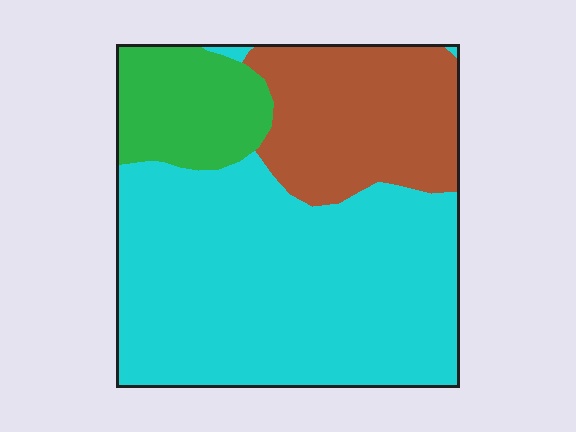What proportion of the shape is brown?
Brown covers 24% of the shape.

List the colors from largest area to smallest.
From largest to smallest: cyan, brown, green.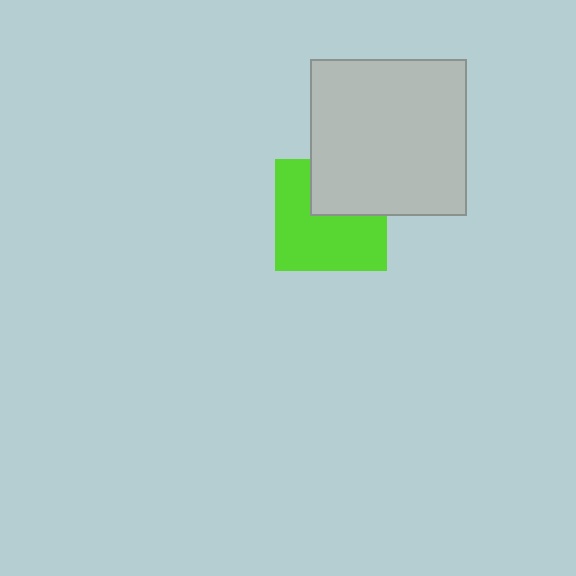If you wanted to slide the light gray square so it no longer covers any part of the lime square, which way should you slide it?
Slide it up — that is the most direct way to separate the two shapes.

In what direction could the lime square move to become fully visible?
The lime square could move down. That would shift it out from behind the light gray square entirely.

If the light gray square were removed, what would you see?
You would see the complete lime square.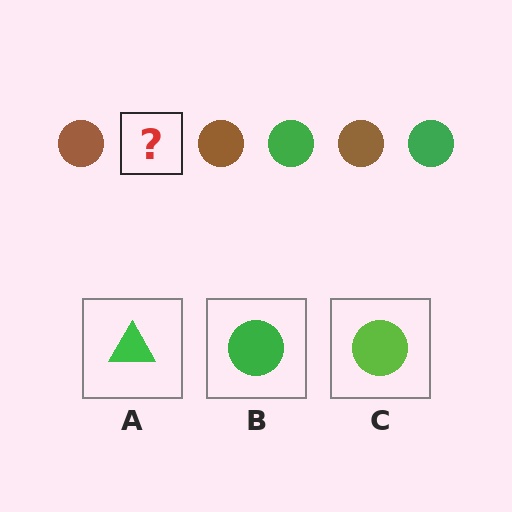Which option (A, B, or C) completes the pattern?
B.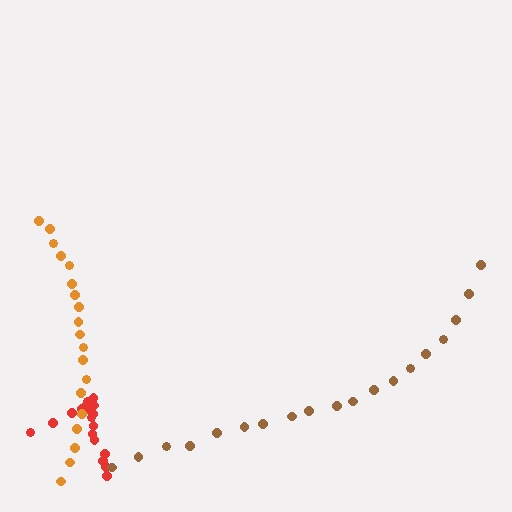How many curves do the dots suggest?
There are 3 distinct paths.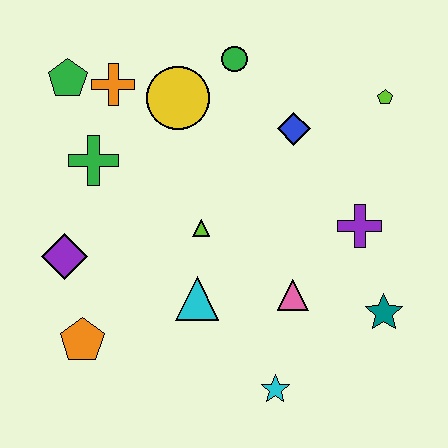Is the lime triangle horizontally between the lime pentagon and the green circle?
No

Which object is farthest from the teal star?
The green pentagon is farthest from the teal star.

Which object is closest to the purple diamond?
The orange pentagon is closest to the purple diamond.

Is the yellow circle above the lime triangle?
Yes